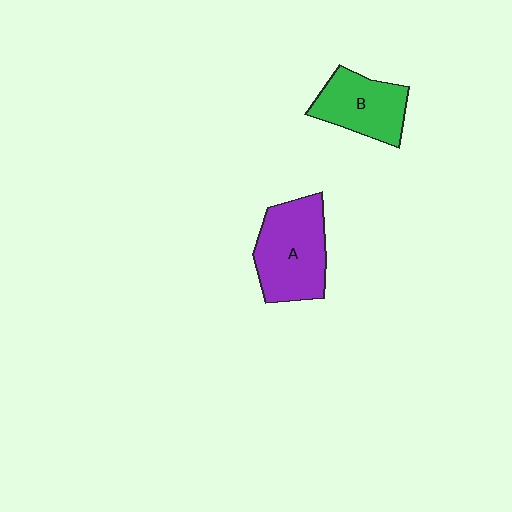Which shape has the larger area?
Shape A (purple).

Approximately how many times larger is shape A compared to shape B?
Approximately 1.3 times.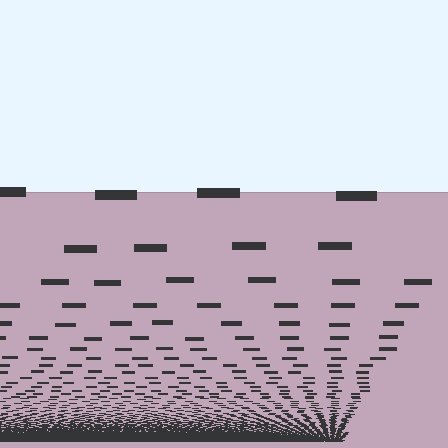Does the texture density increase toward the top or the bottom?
Density increases toward the bottom.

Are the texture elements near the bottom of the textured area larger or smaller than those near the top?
Smaller. The gradient is inverted — elements near the bottom are smaller and denser.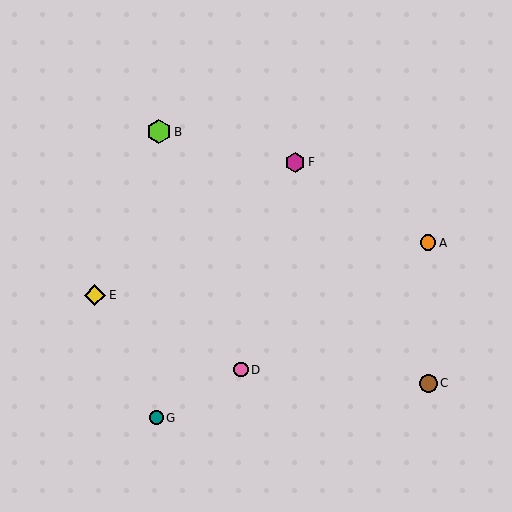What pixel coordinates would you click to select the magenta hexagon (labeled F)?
Click at (295, 162) to select the magenta hexagon F.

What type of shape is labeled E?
Shape E is a yellow diamond.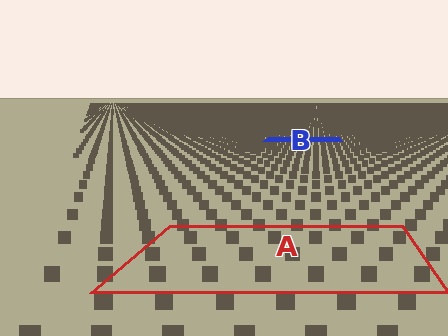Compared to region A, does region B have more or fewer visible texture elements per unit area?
Region B has more texture elements per unit area — they are packed more densely because it is farther away.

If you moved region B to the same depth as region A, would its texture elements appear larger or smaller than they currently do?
They would appear larger. At a closer depth, the same texture elements are projected at a bigger on-screen size.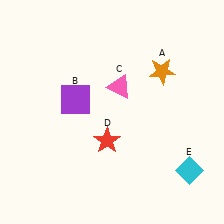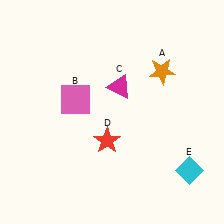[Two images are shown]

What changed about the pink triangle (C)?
In Image 1, C is pink. In Image 2, it changed to magenta.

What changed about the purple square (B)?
In Image 1, B is purple. In Image 2, it changed to pink.